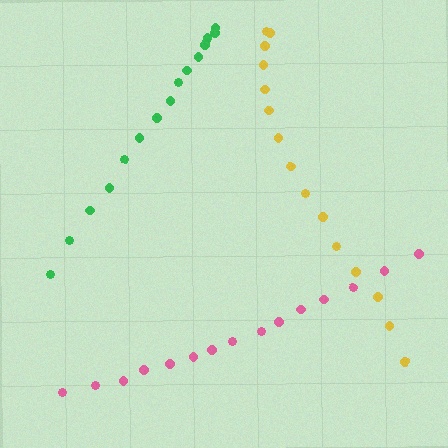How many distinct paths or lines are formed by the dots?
There are 3 distinct paths.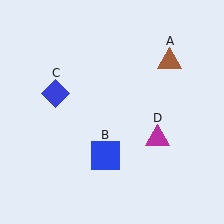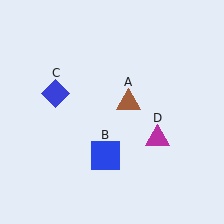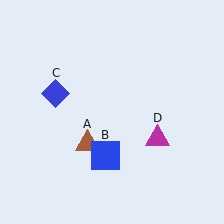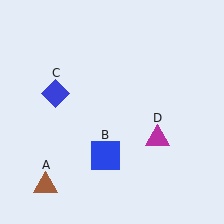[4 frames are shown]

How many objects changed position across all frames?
1 object changed position: brown triangle (object A).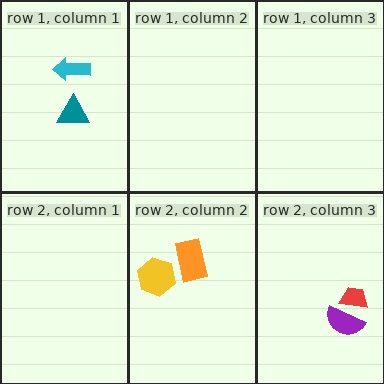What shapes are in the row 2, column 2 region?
The yellow hexagon, the orange rectangle.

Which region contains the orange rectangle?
The row 2, column 2 region.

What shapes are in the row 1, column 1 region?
The cyan arrow, the teal triangle.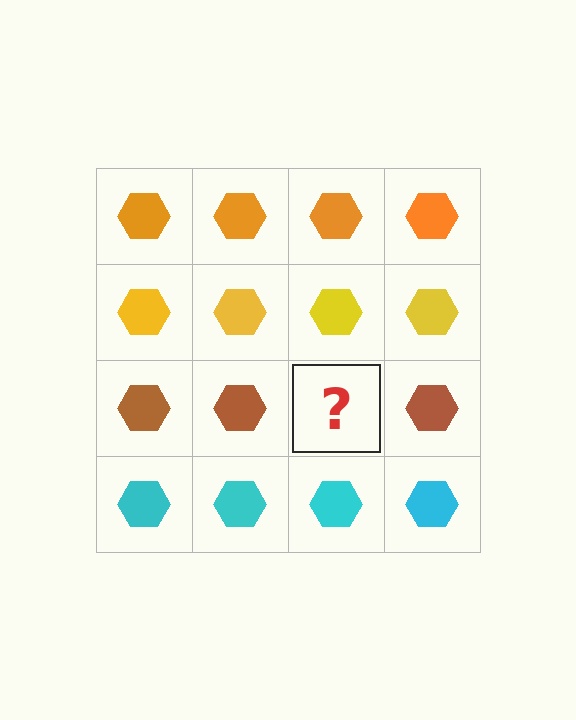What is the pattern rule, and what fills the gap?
The rule is that each row has a consistent color. The gap should be filled with a brown hexagon.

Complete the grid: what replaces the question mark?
The question mark should be replaced with a brown hexagon.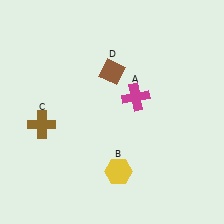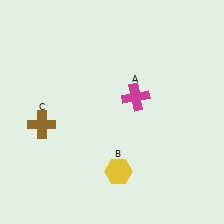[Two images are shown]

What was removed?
The brown diamond (D) was removed in Image 2.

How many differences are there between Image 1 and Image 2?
There is 1 difference between the two images.